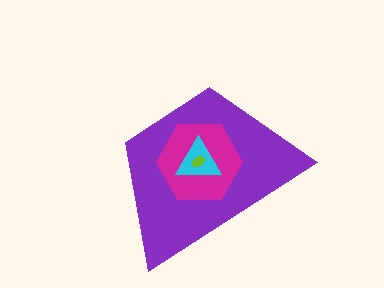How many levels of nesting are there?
4.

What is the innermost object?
The lime ellipse.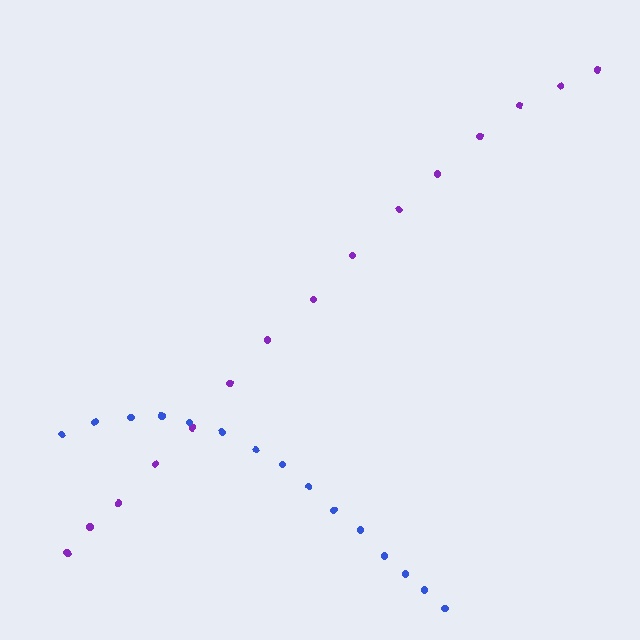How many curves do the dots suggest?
There are 2 distinct paths.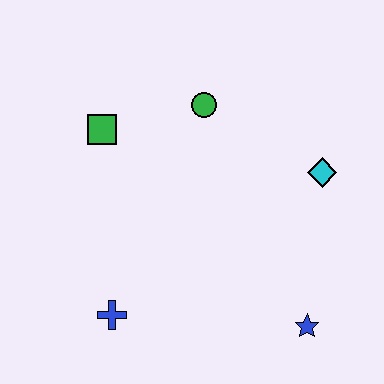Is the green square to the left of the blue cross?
Yes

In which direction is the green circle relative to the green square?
The green circle is to the right of the green square.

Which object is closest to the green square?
The green circle is closest to the green square.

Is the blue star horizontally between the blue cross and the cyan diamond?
Yes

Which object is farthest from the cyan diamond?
The blue cross is farthest from the cyan diamond.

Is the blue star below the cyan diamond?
Yes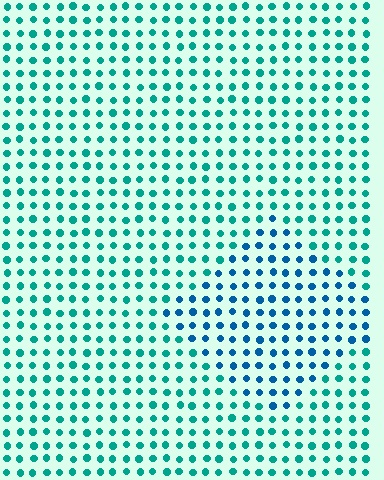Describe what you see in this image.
The image is filled with small teal elements in a uniform arrangement. A diamond-shaped region is visible where the elements are tinted to a slightly different hue, forming a subtle color boundary.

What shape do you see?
I see a diamond.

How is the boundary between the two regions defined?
The boundary is defined purely by a slight shift in hue (about 34 degrees). Spacing, size, and orientation are identical on both sides.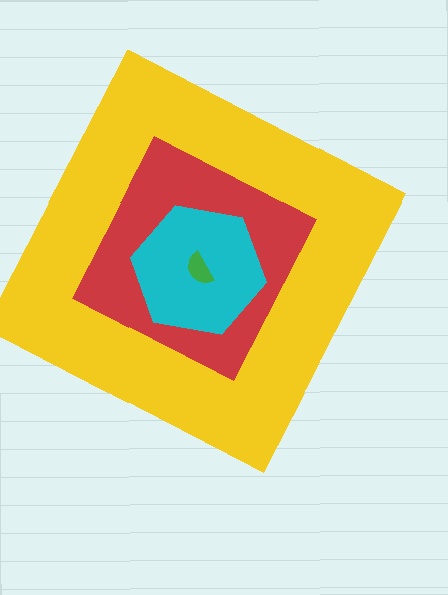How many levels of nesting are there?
4.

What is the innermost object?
The green semicircle.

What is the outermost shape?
The yellow square.